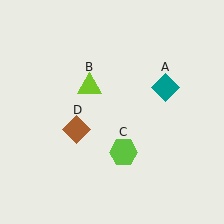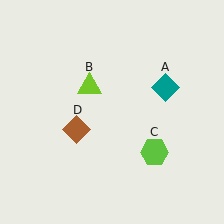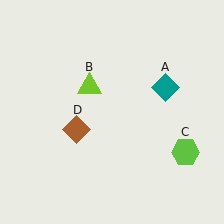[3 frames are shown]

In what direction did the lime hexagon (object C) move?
The lime hexagon (object C) moved right.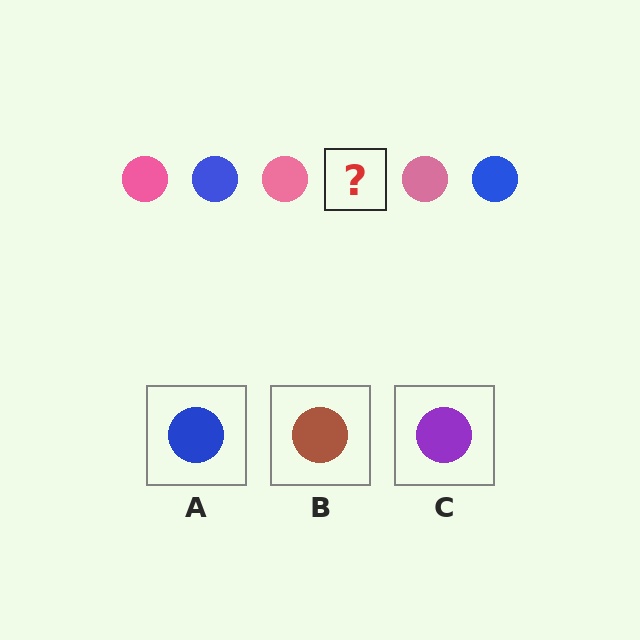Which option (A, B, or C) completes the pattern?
A.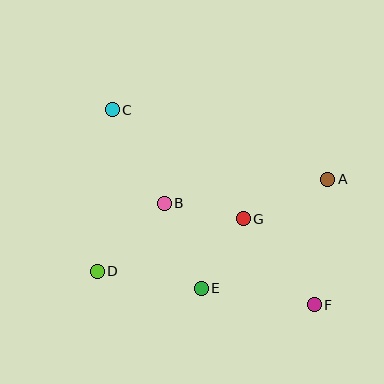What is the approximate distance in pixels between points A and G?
The distance between A and G is approximately 93 pixels.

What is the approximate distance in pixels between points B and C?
The distance between B and C is approximately 107 pixels.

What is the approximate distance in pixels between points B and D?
The distance between B and D is approximately 96 pixels.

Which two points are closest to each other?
Points B and G are closest to each other.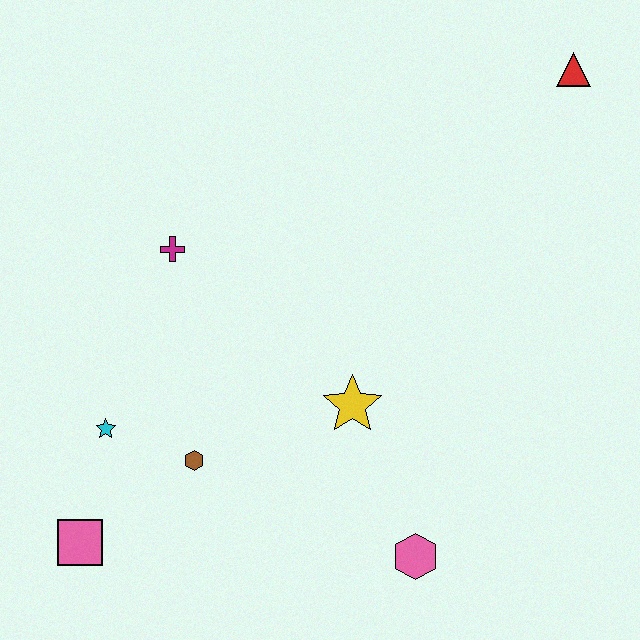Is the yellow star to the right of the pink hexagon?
No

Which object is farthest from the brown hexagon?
The red triangle is farthest from the brown hexagon.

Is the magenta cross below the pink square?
No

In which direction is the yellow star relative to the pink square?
The yellow star is to the right of the pink square.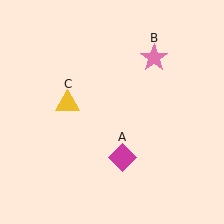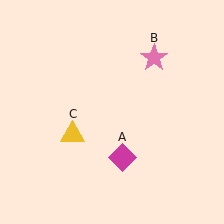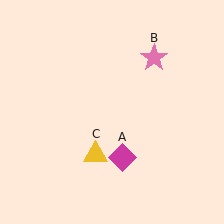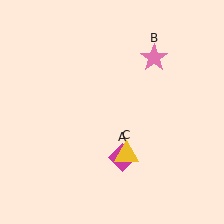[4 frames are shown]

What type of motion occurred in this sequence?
The yellow triangle (object C) rotated counterclockwise around the center of the scene.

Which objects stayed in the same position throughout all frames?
Magenta diamond (object A) and pink star (object B) remained stationary.